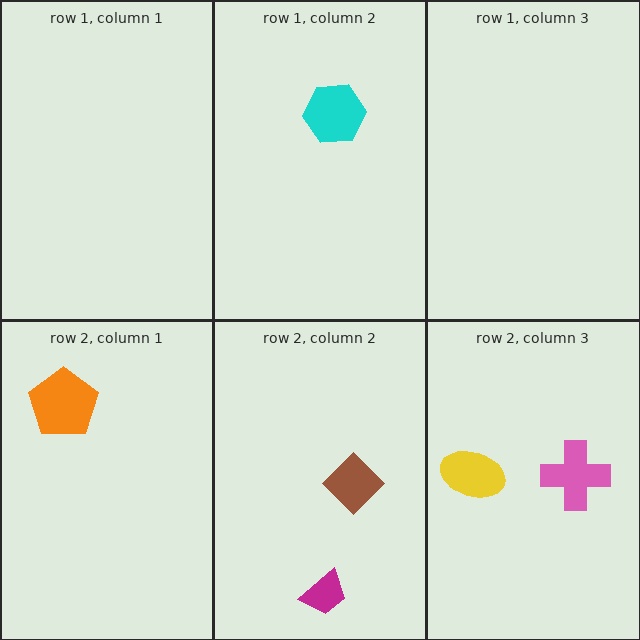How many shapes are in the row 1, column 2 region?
1.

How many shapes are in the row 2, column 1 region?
1.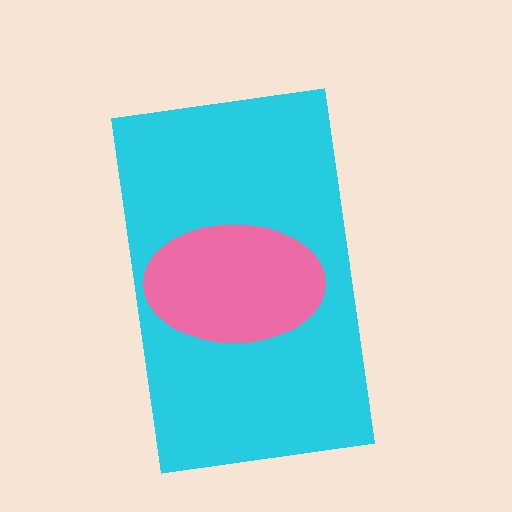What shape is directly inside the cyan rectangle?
The pink ellipse.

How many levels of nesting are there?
2.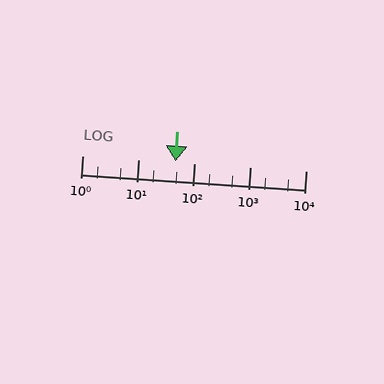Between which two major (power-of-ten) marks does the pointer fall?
The pointer is between 10 and 100.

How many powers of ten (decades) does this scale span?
The scale spans 4 decades, from 1 to 10000.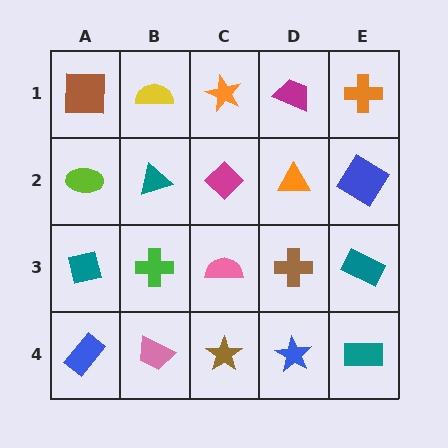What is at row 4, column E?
A teal rectangle.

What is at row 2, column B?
A teal triangle.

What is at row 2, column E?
A blue diamond.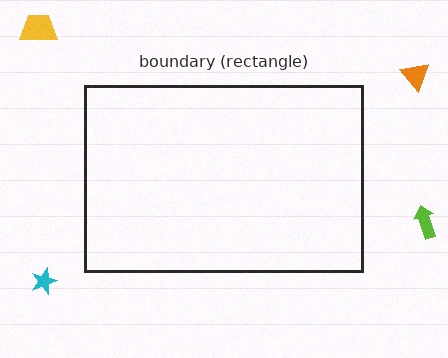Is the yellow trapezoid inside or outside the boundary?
Outside.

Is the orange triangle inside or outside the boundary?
Outside.